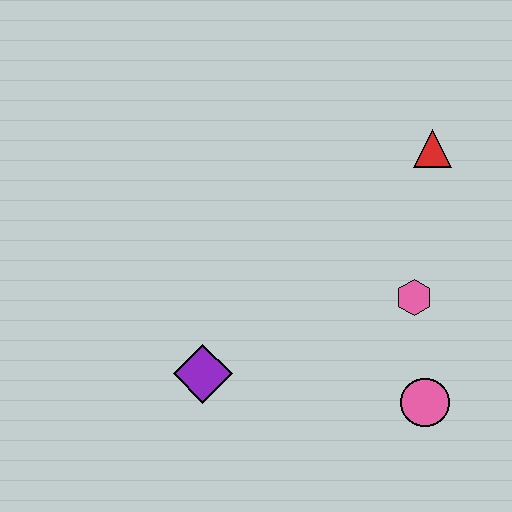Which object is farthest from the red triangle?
The purple diamond is farthest from the red triangle.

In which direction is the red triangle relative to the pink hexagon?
The red triangle is above the pink hexagon.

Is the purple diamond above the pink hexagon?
No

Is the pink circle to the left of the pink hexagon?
No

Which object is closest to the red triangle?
The pink hexagon is closest to the red triangle.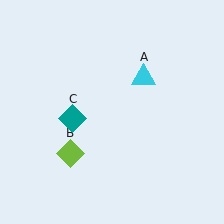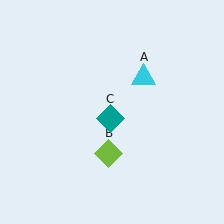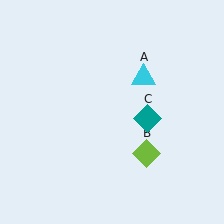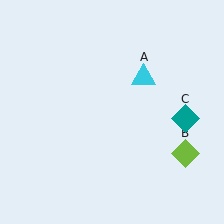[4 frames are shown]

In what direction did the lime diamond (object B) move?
The lime diamond (object B) moved right.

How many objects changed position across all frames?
2 objects changed position: lime diamond (object B), teal diamond (object C).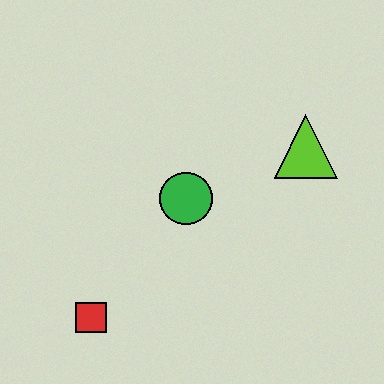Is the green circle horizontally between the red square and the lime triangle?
Yes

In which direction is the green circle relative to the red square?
The green circle is above the red square.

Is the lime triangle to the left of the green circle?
No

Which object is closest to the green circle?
The lime triangle is closest to the green circle.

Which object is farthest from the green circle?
The red square is farthest from the green circle.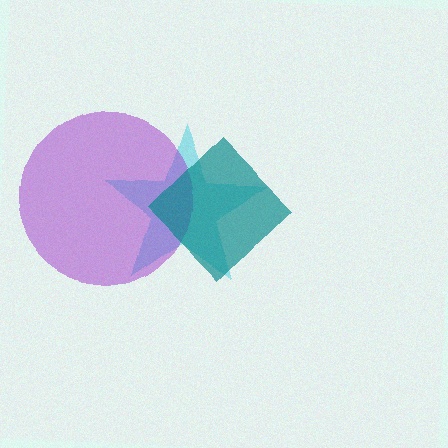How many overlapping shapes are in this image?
There are 3 overlapping shapes in the image.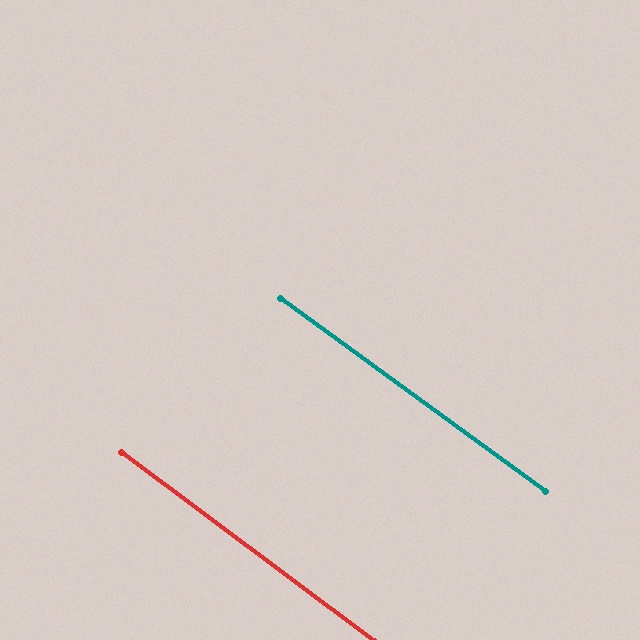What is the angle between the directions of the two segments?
Approximately 1 degree.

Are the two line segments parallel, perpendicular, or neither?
Parallel — their directions differ by only 0.7°.